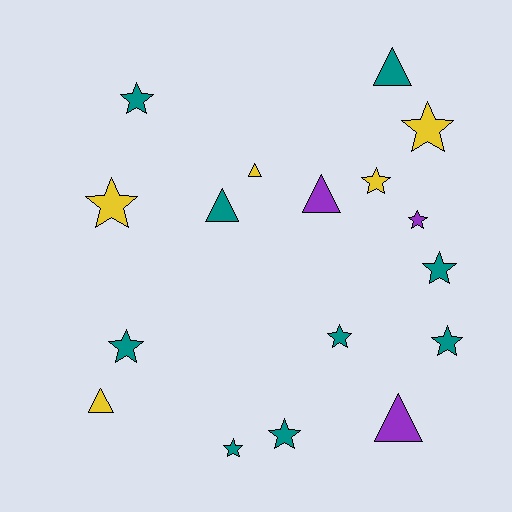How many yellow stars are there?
There are 3 yellow stars.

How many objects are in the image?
There are 17 objects.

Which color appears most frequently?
Teal, with 9 objects.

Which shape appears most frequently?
Star, with 11 objects.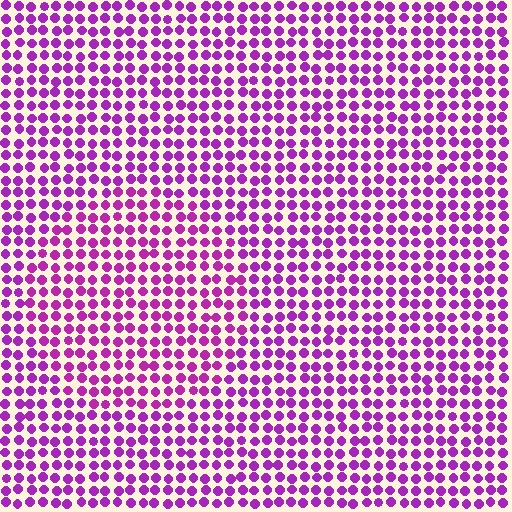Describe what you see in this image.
The image is filled with small purple elements in a uniform arrangement. A circle-shaped region is visible where the elements are tinted to a slightly different hue, forming a subtle color boundary.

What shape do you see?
I see a circle.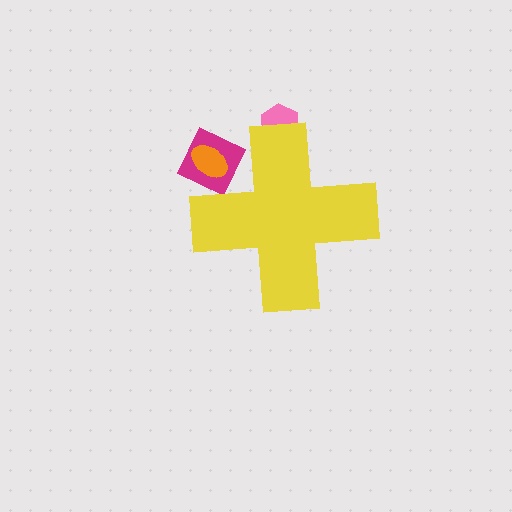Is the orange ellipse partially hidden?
Yes, the orange ellipse is partially hidden behind the yellow cross.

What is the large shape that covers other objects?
A yellow cross.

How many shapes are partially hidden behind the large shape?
3 shapes are partially hidden.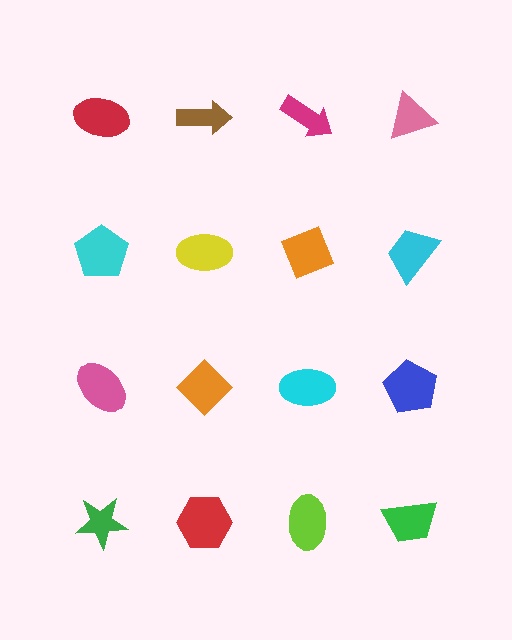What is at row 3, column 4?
A blue pentagon.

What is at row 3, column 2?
An orange diamond.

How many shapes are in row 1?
4 shapes.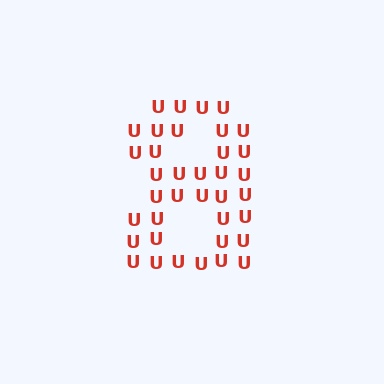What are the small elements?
The small elements are letter U's.